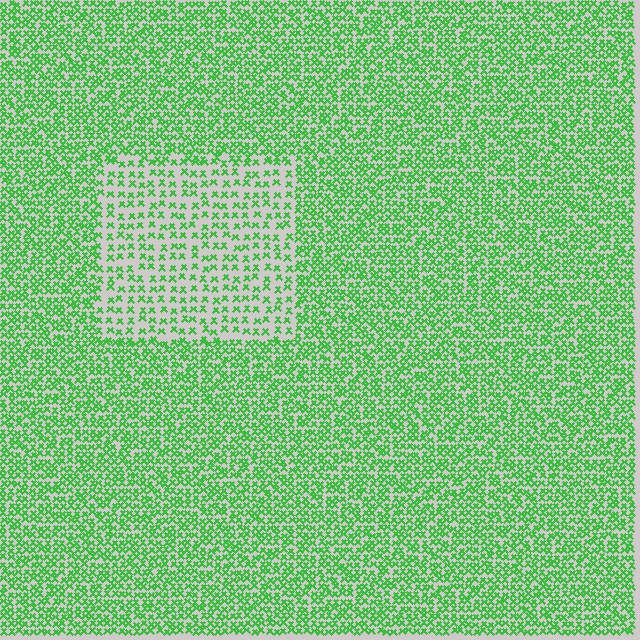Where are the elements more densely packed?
The elements are more densely packed outside the rectangle boundary.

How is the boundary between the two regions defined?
The boundary is defined by a change in element density (approximately 2.0x ratio). All elements are the same color, size, and shape.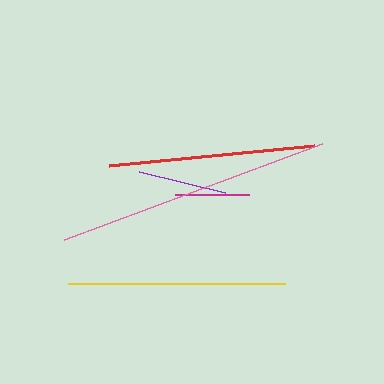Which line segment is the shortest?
The magenta line is the shortest at approximately 74 pixels.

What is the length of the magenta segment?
The magenta segment is approximately 74 pixels long.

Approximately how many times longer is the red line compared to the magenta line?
The red line is approximately 2.8 times the length of the magenta line.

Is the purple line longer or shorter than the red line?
The red line is longer than the purple line.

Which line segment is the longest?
The pink line is the longest at approximately 275 pixels.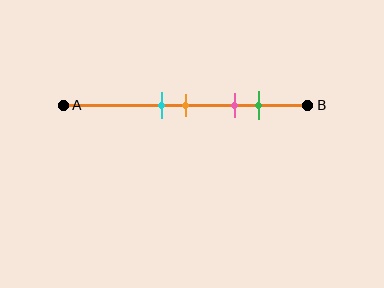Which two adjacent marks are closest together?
The cyan and orange marks are the closest adjacent pair.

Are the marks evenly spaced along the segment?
No, the marks are not evenly spaced.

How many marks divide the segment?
There are 4 marks dividing the segment.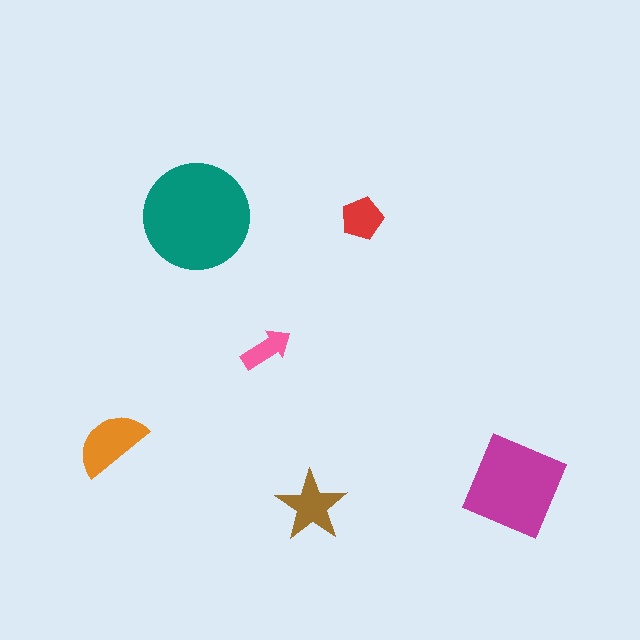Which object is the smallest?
The pink arrow.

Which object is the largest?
The teal circle.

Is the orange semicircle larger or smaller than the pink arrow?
Larger.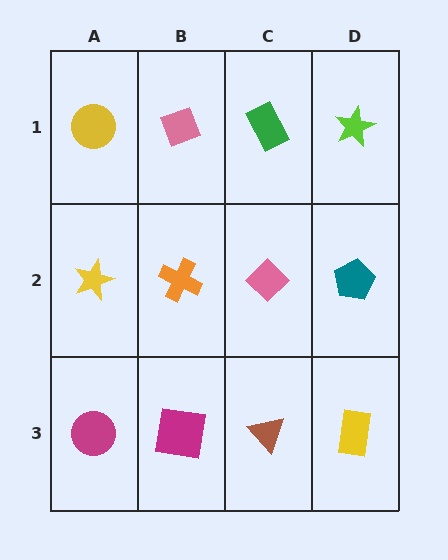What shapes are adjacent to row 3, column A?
A yellow star (row 2, column A), a magenta square (row 3, column B).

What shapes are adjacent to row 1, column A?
A yellow star (row 2, column A), a pink diamond (row 1, column B).